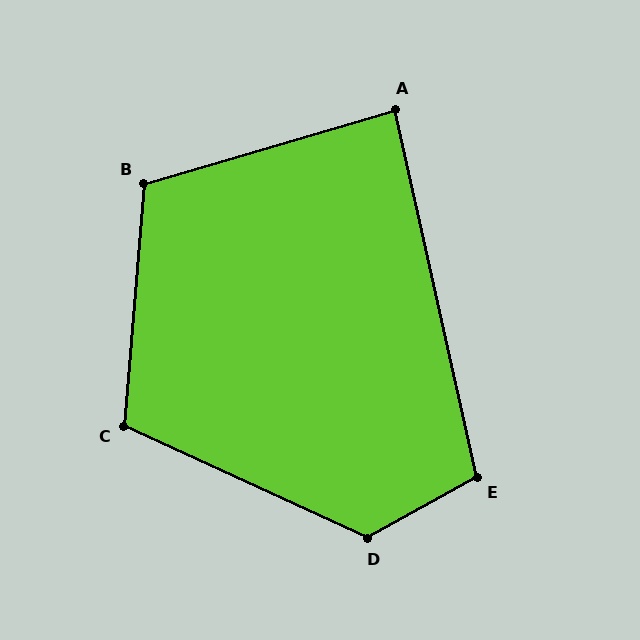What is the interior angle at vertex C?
Approximately 110 degrees (obtuse).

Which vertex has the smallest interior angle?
A, at approximately 86 degrees.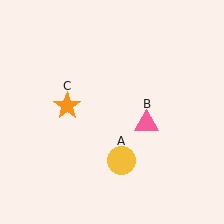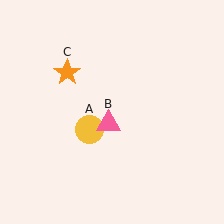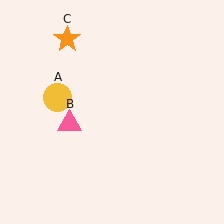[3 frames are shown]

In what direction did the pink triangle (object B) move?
The pink triangle (object B) moved left.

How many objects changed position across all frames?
3 objects changed position: yellow circle (object A), pink triangle (object B), orange star (object C).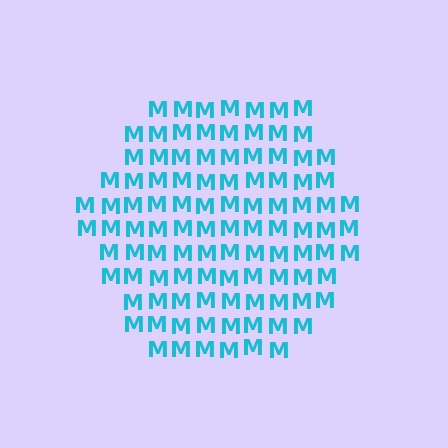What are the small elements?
The small elements are letter M's.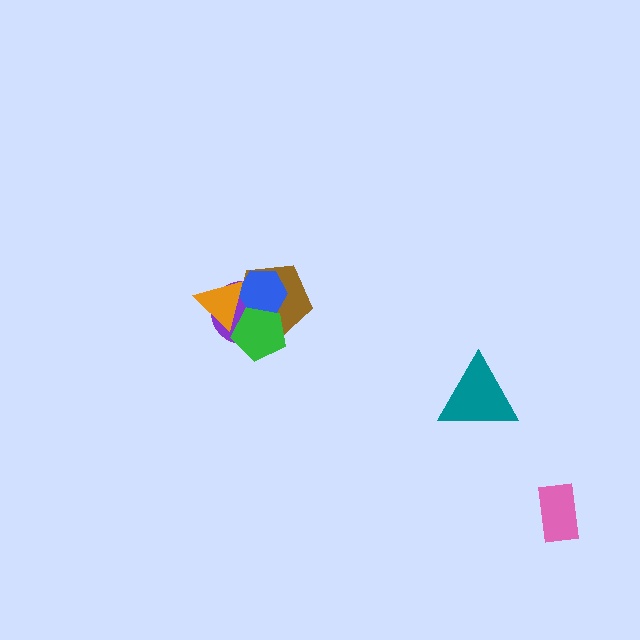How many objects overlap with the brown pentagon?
4 objects overlap with the brown pentagon.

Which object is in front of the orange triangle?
The green pentagon is in front of the orange triangle.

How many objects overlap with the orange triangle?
4 objects overlap with the orange triangle.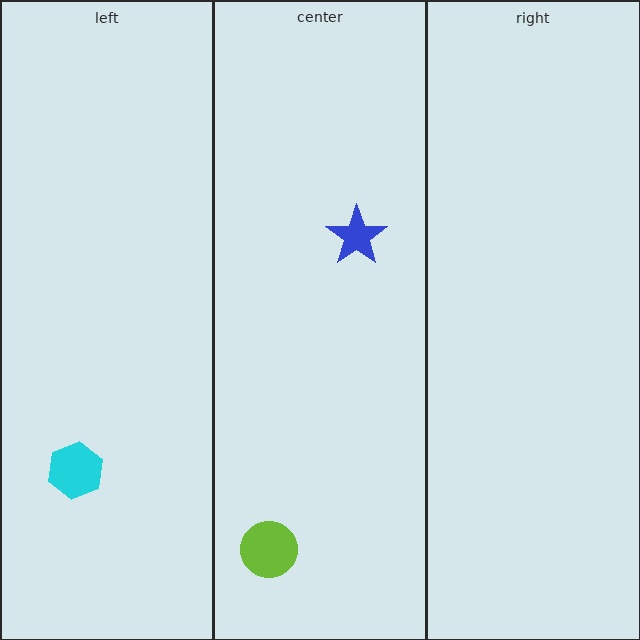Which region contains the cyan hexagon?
The left region.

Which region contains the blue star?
The center region.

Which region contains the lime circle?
The center region.